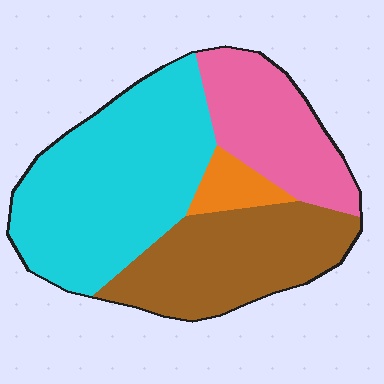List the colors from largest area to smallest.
From largest to smallest: cyan, brown, pink, orange.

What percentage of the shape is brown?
Brown covers 29% of the shape.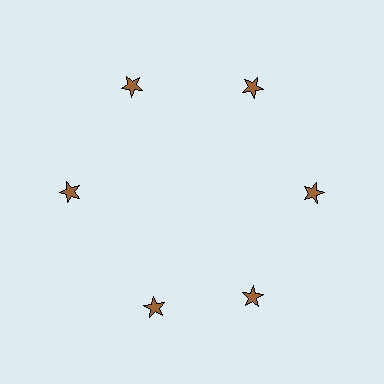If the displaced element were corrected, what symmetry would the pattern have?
It would have 6-fold rotational symmetry — the pattern would map onto itself every 60 degrees.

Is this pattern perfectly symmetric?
No. The 6 brown stars are arranged in a ring, but one element near the 7 o'clock position is rotated out of alignment along the ring, breaking the 6-fold rotational symmetry.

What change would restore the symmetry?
The symmetry would be restored by rotating it back into even spacing with its neighbors so that all 6 stars sit at equal angles and equal distance from the center.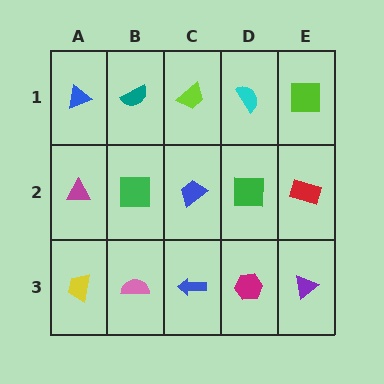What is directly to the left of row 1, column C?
A teal semicircle.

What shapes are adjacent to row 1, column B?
A green square (row 2, column B), a blue triangle (row 1, column A), a lime trapezoid (row 1, column C).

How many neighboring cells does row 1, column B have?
3.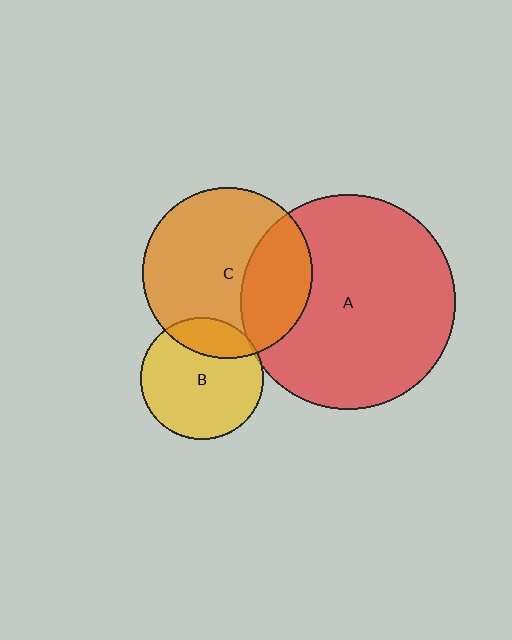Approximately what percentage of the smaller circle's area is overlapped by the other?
Approximately 30%.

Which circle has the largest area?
Circle A (red).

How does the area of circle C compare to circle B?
Approximately 1.9 times.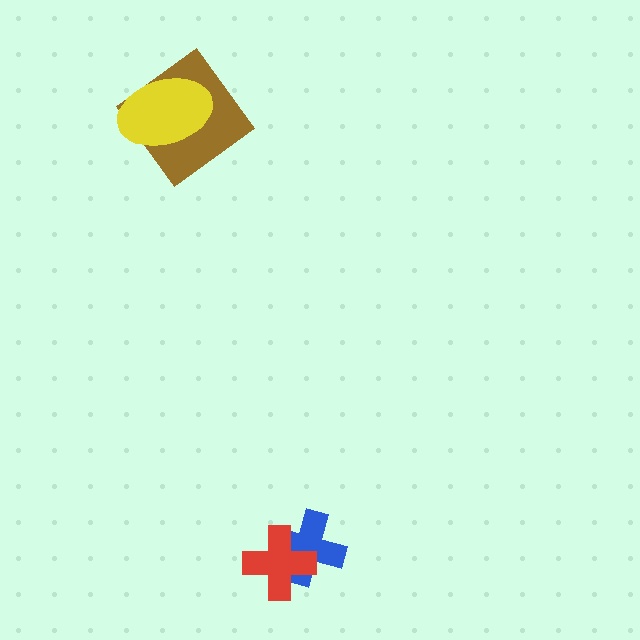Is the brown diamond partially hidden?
Yes, it is partially covered by another shape.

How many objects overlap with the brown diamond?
1 object overlaps with the brown diamond.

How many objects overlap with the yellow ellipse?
1 object overlaps with the yellow ellipse.